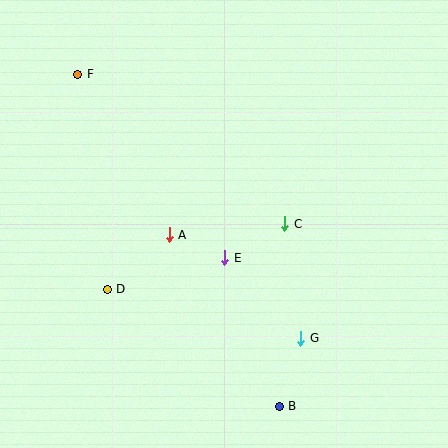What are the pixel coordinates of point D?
Point D is at (107, 289).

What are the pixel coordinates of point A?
Point A is at (169, 235).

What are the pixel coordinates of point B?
Point B is at (279, 406).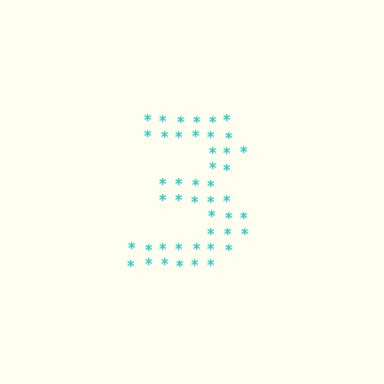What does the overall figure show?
The overall figure shows the digit 3.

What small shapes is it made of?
It is made of small asterisks.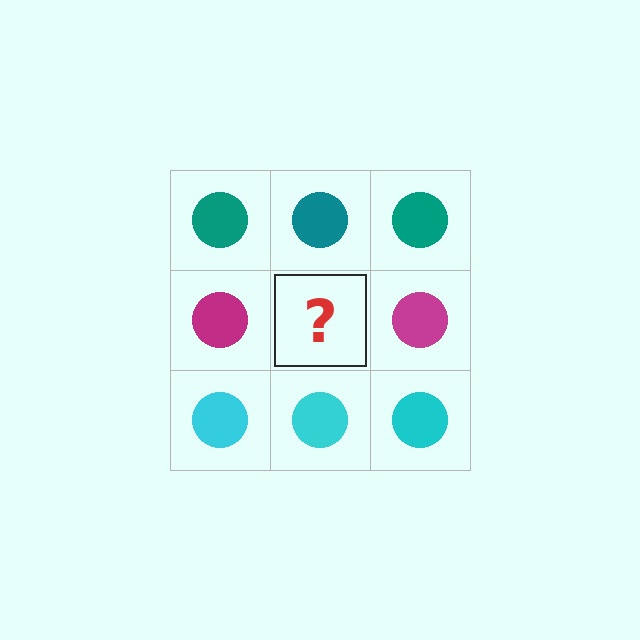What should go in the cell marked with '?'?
The missing cell should contain a magenta circle.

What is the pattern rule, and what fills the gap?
The rule is that each row has a consistent color. The gap should be filled with a magenta circle.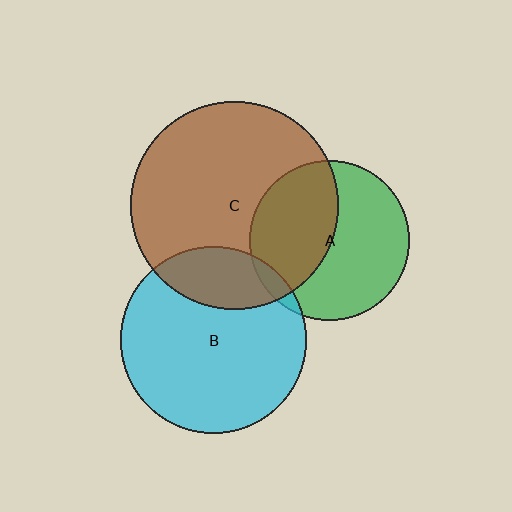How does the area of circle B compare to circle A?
Approximately 1.4 times.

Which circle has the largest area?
Circle C (brown).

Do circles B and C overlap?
Yes.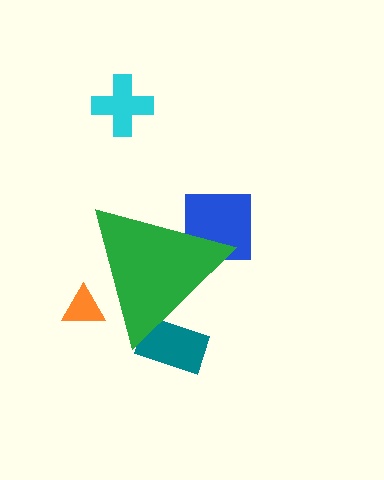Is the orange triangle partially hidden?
Yes, the orange triangle is partially hidden behind the green triangle.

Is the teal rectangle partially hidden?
Yes, the teal rectangle is partially hidden behind the green triangle.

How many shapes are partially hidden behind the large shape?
3 shapes are partially hidden.